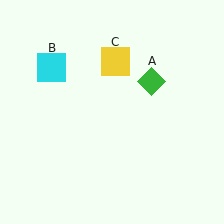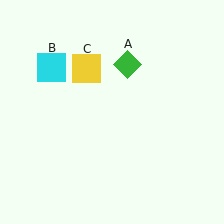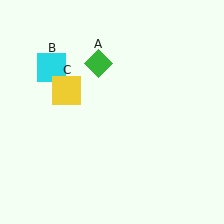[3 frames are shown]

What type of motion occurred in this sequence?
The green diamond (object A), yellow square (object C) rotated counterclockwise around the center of the scene.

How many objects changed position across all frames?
2 objects changed position: green diamond (object A), yellow square (object C).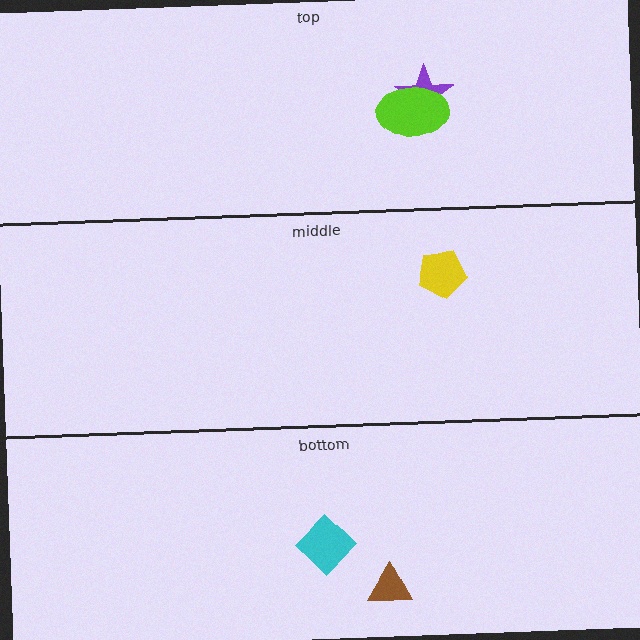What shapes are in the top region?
The purple star, the lime ellipse.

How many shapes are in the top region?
2.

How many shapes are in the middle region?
1.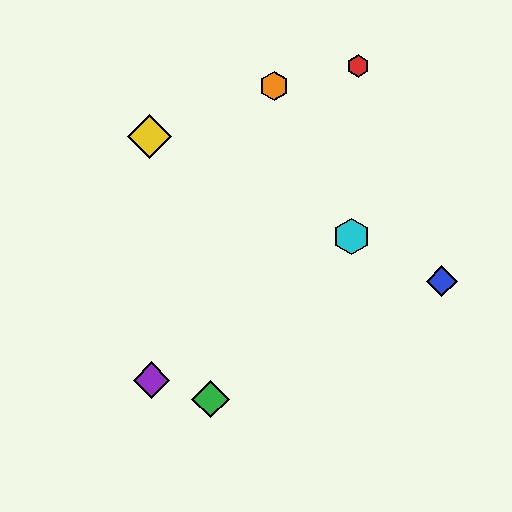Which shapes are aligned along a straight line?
The blue diamond, the yellow diamond, the cyan hexagon are aligned along a straight line.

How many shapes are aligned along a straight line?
3 shapes (the blue diamond, the yellow diamond, the cyan hexagon) are aligned along a straight line.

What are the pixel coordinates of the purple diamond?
The purple diamond is at (151, 380).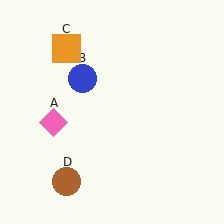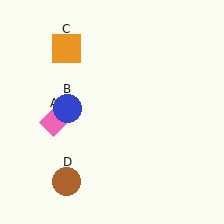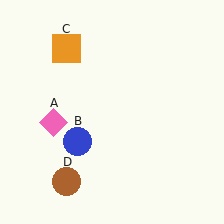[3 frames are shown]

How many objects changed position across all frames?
1 object changed position: blue circle (object B).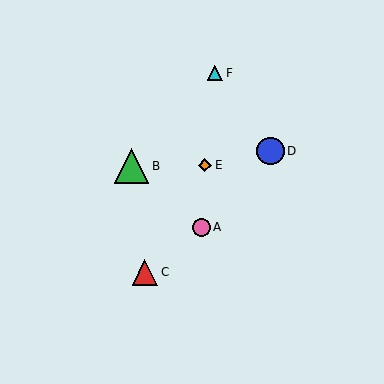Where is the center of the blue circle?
The center of the blue circle is at (270, 151).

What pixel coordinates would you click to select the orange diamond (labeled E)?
Click at (205, 165) to select the orange diamond E.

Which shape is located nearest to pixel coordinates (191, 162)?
The orange diamond (labeled E) at (205, 165) is nearest to that location.